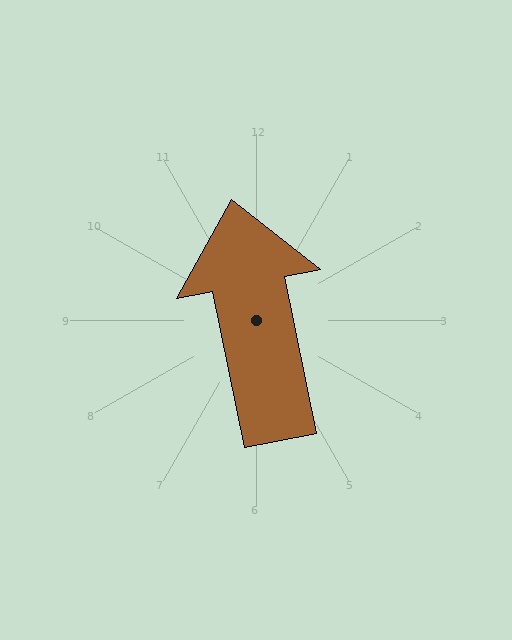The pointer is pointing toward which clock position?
Roughly 12 o'clock.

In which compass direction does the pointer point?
North.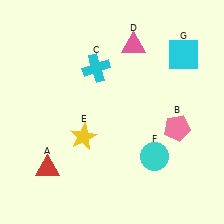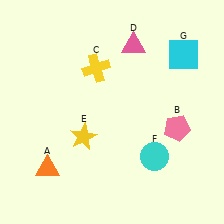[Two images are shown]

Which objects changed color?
A changed from red to orange. C changed from cyan to yellow.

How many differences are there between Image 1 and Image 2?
There are 2 differences between the two images.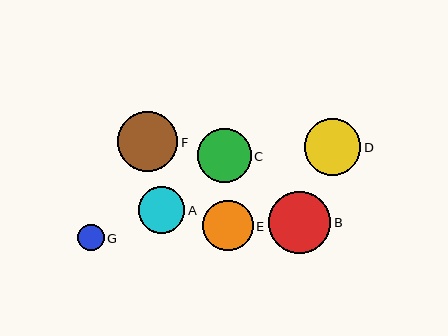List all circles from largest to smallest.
From largest to smallest: B, F, D, C, E, A, G.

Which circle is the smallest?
Circle G is the smallest with a size of approximately 27 pixels.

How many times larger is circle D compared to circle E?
Circle D is approximately 1.1 times the size of circle E.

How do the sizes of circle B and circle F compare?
Circle B and circle F are approximately the same size.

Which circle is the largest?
Circle B is the largest with a size of approximately 62 pixels.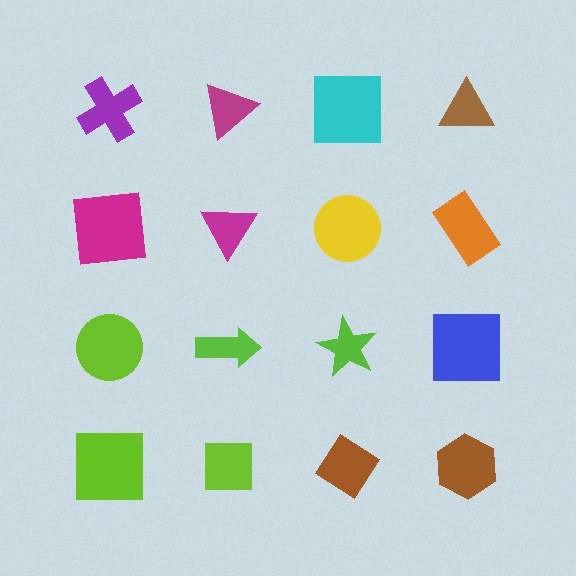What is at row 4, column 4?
A brown hexagon.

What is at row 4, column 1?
A lime square.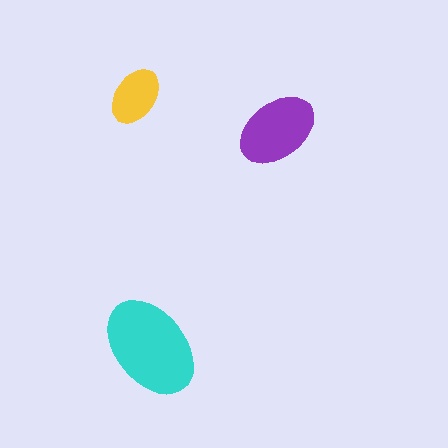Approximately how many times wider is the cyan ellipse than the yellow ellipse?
About 2 times wider.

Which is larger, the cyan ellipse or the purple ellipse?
The cyan one.